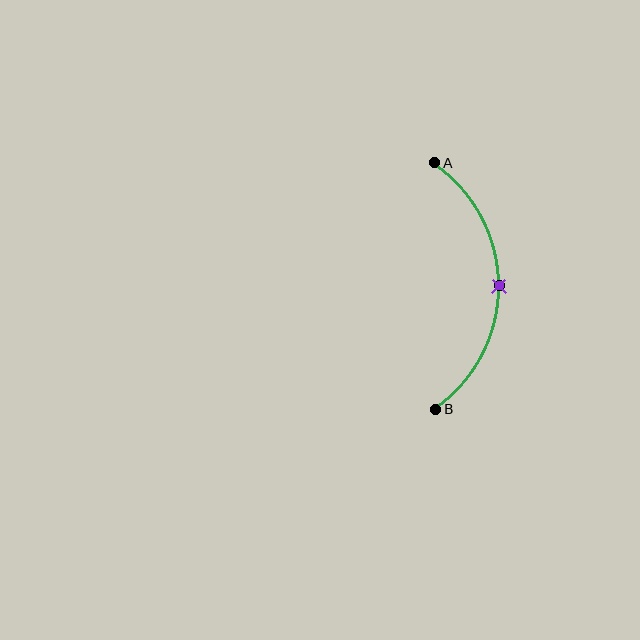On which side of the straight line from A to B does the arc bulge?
The arc bulges to the right of the straight line connecting A and B.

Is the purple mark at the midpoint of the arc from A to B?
Yes. The purple mark lies on the arc at equal arc-length from both A and B — it is the arc midpoint.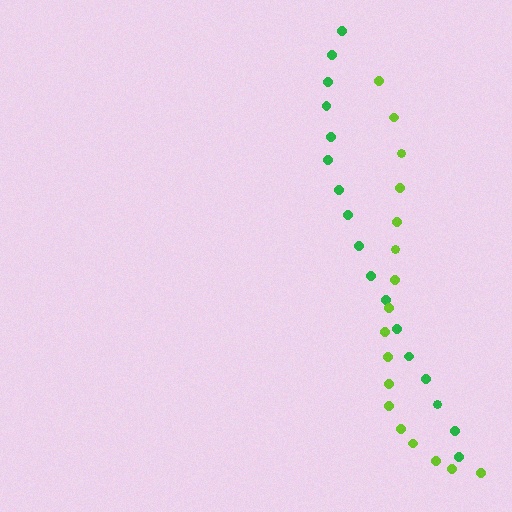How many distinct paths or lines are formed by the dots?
There are 2 distinct paths.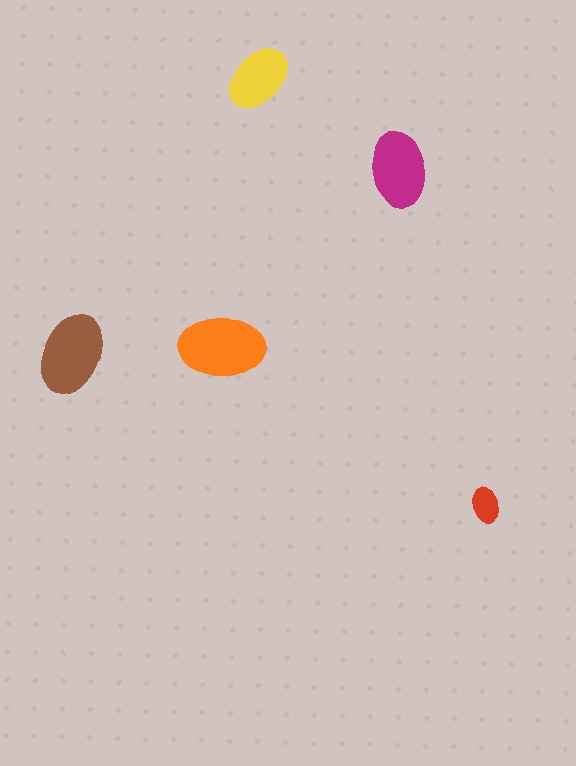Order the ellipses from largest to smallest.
the orange one, the brown one, the magenta one, the yellow one, the red one.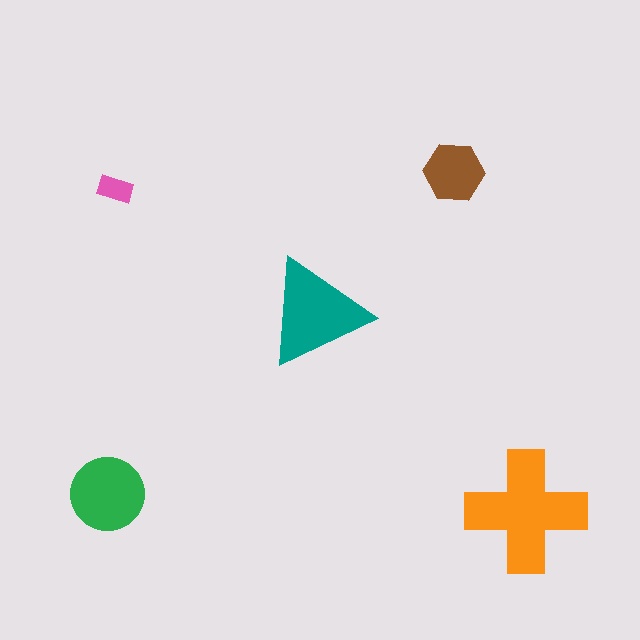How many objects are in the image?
There are 5 objects in the image.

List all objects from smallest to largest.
The pink rectangle, the brown hexagon, the green circle, the teal triangle, the orange cross.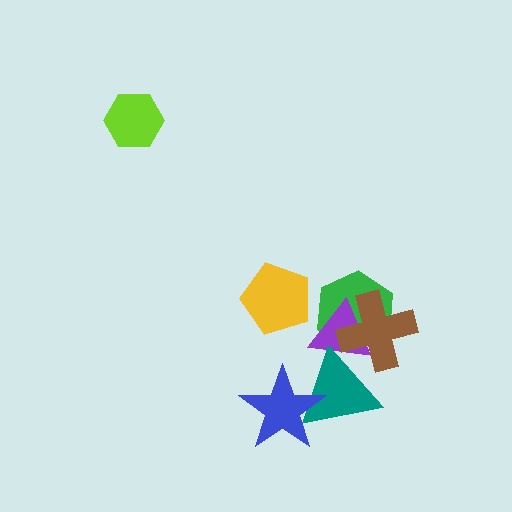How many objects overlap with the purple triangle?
3 objects overlap with the purple triangle.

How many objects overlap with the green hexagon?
2 objects overlap with the green hexagon.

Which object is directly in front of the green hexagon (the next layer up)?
The purple triangle is directly in front of the green hexagon.